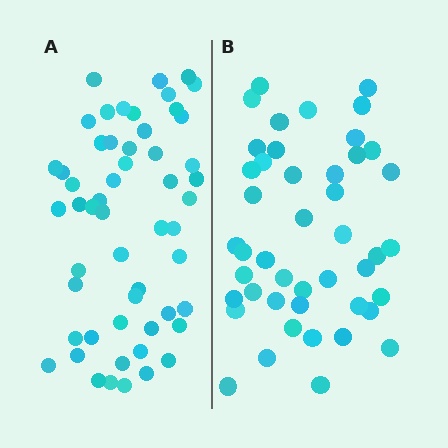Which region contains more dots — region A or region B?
Region A (the left region) has more dots.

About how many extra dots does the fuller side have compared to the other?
Region A has roughly 8 or so more dots than region B.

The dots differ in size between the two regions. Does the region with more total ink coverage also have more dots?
No. Region B has more total ink coverage because its dots are larger, but region A actually contains more individual dots. Total area can be misleading — the number of items is what matters here.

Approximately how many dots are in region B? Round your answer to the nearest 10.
About 40 dots. (The exact count is 45, which rounds to 40.)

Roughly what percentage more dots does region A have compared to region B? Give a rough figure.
About 20% more.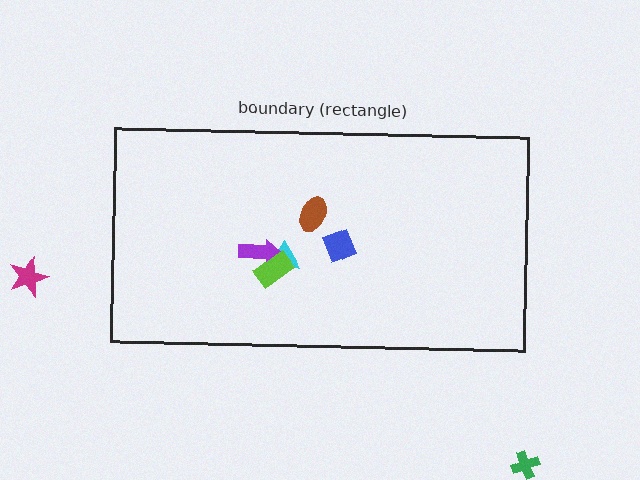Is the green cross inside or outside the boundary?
Outside.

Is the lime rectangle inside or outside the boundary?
Inside.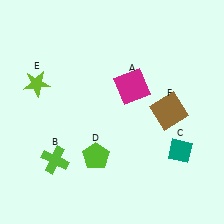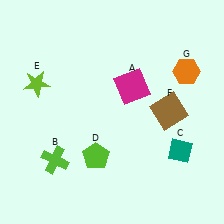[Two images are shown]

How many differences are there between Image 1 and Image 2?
There is 1 difference between the two images.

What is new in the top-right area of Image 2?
An orange hexagon (G) was added in the top-right area of Image 2.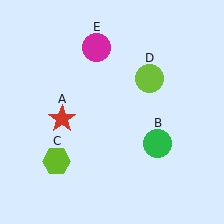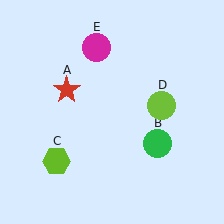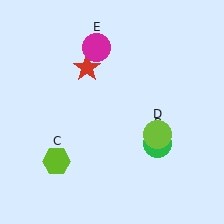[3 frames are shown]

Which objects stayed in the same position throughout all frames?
Green circle (object B) and lime hexagon (object C) and magenta circle (object E) remained stationary.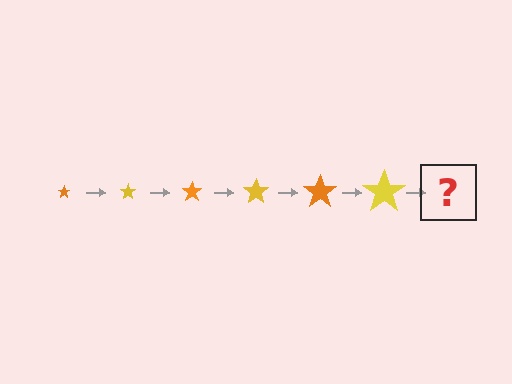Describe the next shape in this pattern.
It should be an orange star, larger than the previous one.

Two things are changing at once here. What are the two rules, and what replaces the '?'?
The two rules are that the star grows larger each step and the color cycles through orange and yellow. The '?' should be an orange star, larger than the previous one.